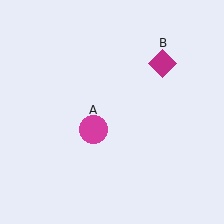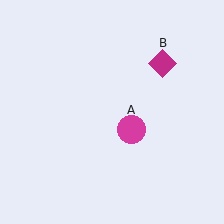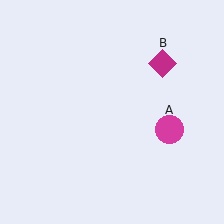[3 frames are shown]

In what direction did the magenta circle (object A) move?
The magenta circle (object A) moved right.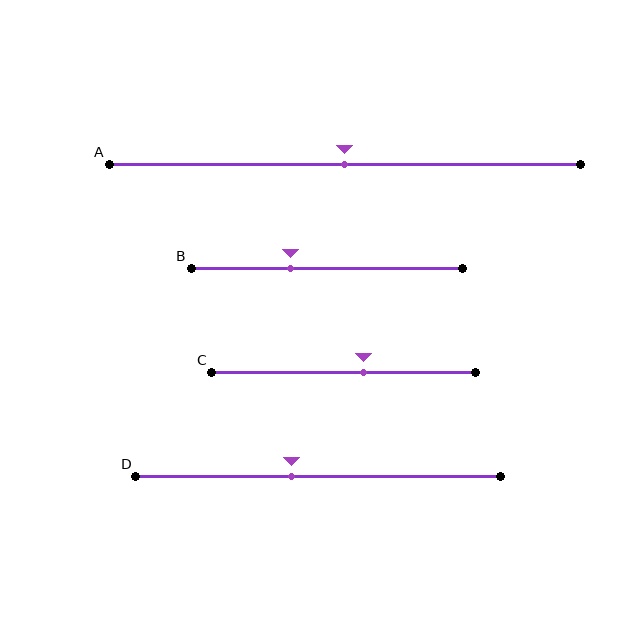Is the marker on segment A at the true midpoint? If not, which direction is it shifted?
Yes, the marker on segment A is at the true midpoint.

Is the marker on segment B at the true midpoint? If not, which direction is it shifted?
No, the marker on segment B is shifted to the left by about 14% of the segment length.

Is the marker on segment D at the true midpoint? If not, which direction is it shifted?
No, the marker on segment D is shifted to the left by about 7% of the segment length.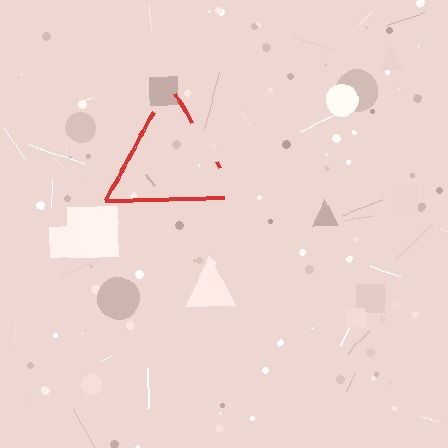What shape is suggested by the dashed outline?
The dashed outline suggests a triangle.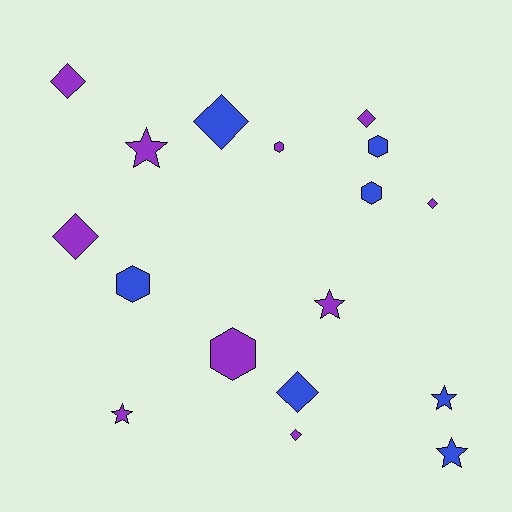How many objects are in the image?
There are 17 objects.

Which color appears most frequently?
Purple, with 10 objects.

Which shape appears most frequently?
Diamond, with 7 objects.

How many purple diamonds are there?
There are 5 purple diamonds.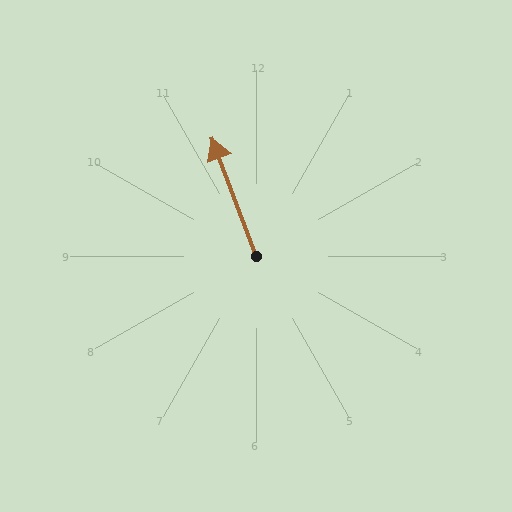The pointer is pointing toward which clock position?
Roughly 11 o'clock.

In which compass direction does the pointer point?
North.